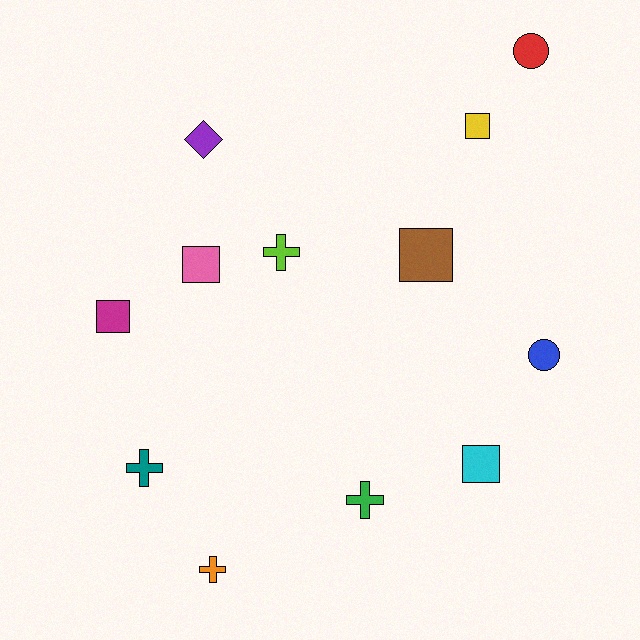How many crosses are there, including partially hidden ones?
There are 4 crosses.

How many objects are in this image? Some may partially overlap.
There are 12 objects.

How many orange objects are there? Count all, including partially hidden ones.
There is 1 orange object.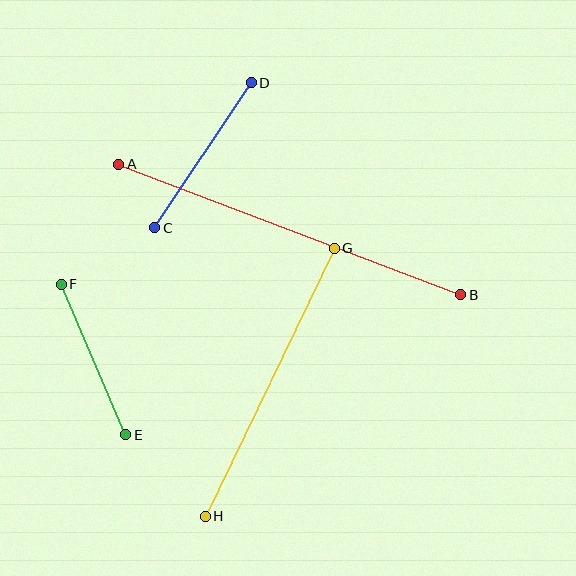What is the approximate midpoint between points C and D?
The midpoint is at approximately (203, 155) pixels.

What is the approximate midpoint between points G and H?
The midpoint is at approximately (270, 382) pixels.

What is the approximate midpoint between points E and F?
The midpoint is at approximately (94, 360) pixels.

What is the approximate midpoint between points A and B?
The midpoint is at approximately (290, 230) pixels.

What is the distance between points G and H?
The distance is approximately 298 pixels.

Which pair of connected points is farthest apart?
Points A and B are farthest apart.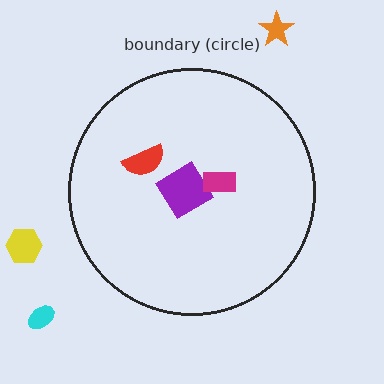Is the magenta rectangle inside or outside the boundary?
Inside.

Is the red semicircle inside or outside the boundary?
Inside.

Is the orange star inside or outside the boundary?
Outside.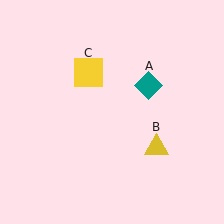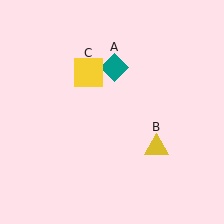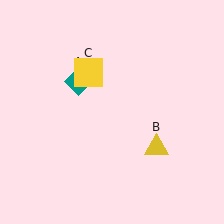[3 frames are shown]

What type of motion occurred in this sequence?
The teal diamond (object A) rotated counterclockwise around the center of the scene.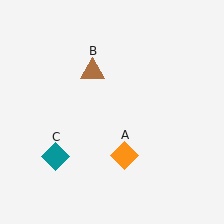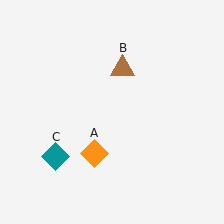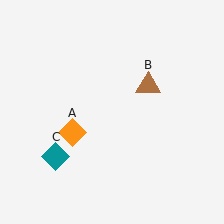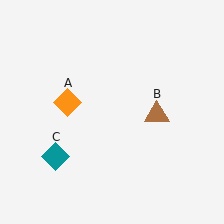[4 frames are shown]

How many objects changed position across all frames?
2 objects changed position: orange diamond (object A), brown triangle (object B).